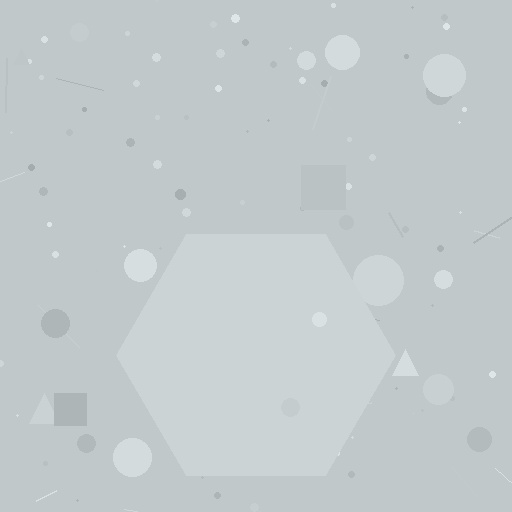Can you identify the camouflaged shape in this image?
The camouflaged shape is a hexagon.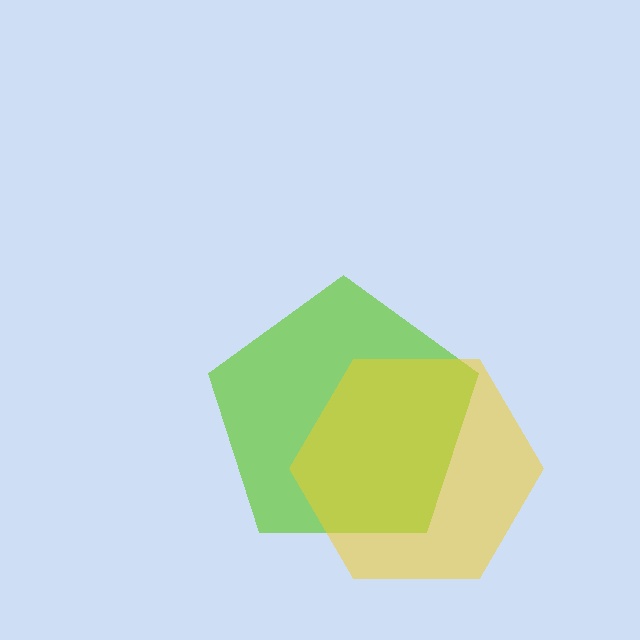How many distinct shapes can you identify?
There are 2 distinct shapes: a lime pentagon, a yellow hexagon.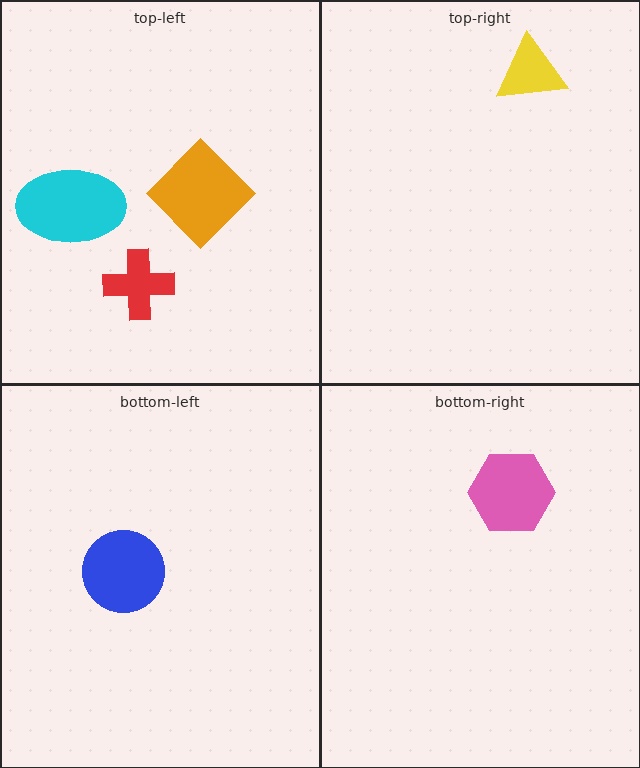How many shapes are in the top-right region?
1.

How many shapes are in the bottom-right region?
1.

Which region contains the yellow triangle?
The top-right region.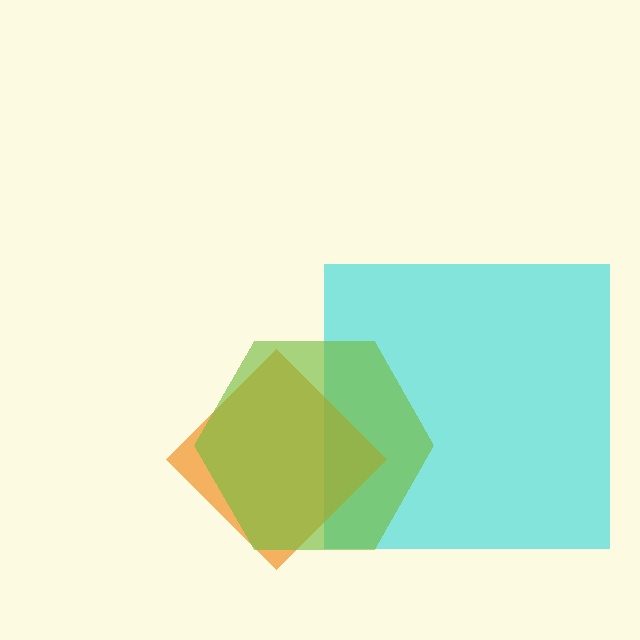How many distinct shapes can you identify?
There are 3 distinct shapes: a cyan square, an orange diamond, a lime hexagon.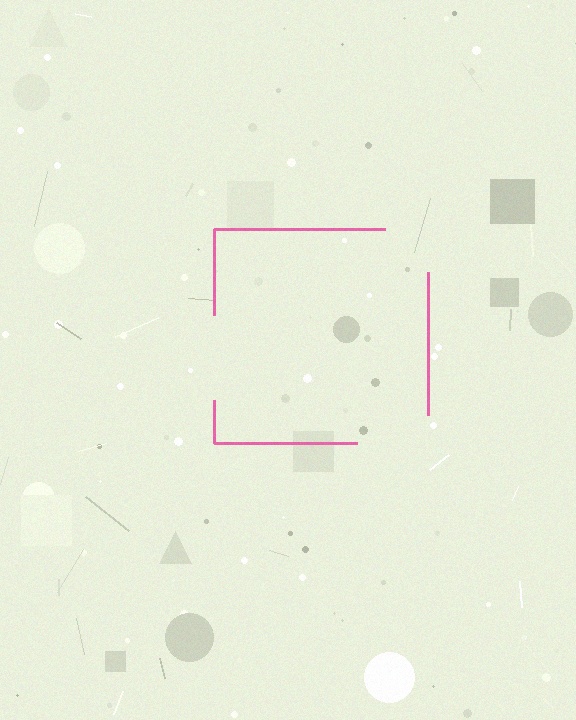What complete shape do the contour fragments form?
The contour fragments form a square.